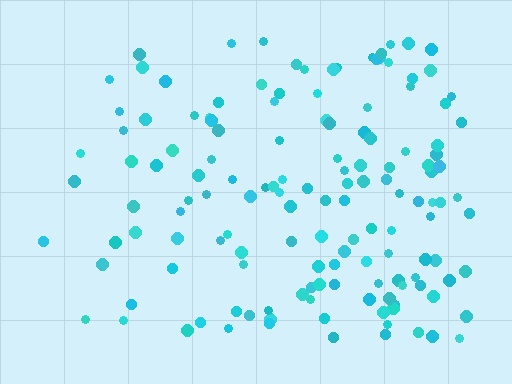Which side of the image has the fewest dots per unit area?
The left.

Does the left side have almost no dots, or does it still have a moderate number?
Still a moderate number, just noticeably fewer than the right.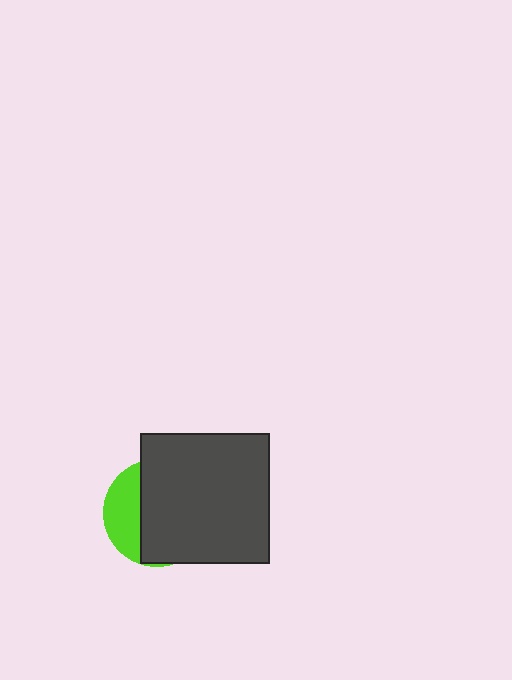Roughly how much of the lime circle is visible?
A small part of it is visible (roughly 31%).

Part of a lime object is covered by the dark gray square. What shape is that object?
It is a circle.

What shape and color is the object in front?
The object in front is a dark gray square.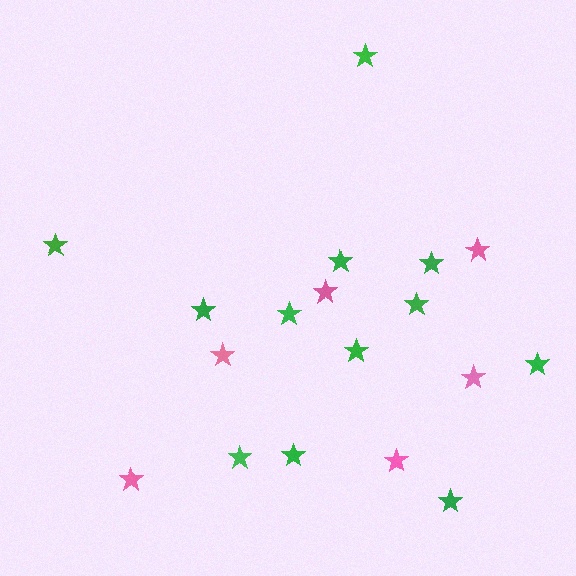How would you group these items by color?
There are 2 groups: one group of pink stars (6) and one group of green stars (12).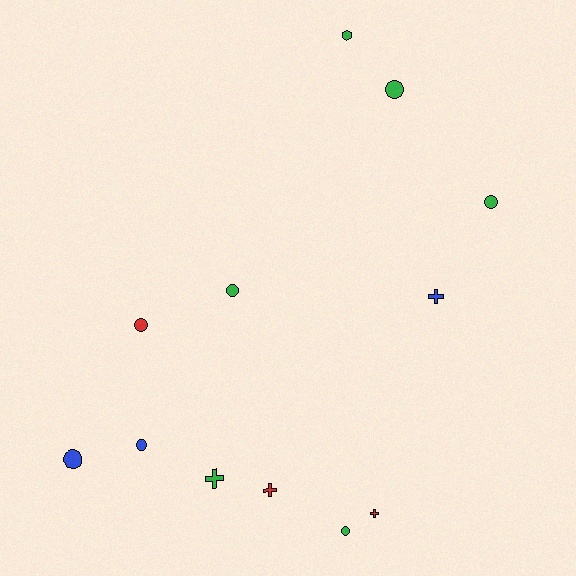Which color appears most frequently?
Green, with 6 objects.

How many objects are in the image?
There are 12 objects.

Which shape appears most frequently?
Circle, with 7 objects.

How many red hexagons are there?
There are no red hexagons.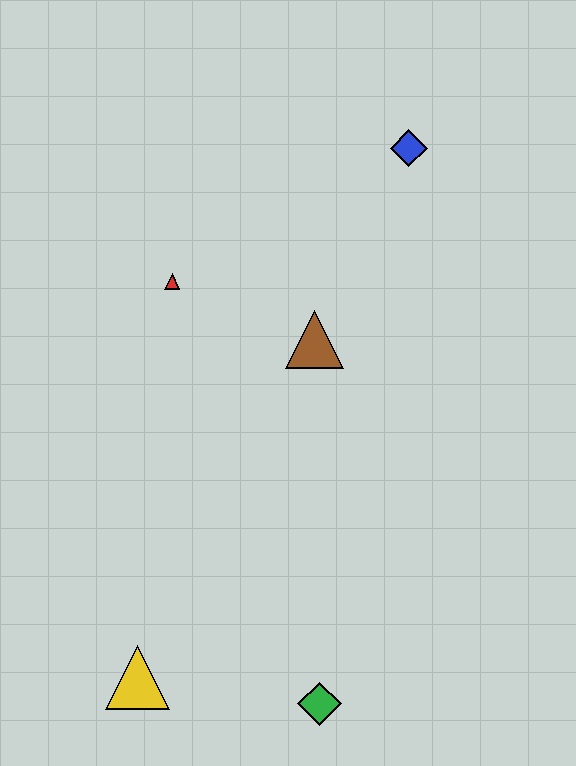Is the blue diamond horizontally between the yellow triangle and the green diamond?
No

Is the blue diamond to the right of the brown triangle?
Yes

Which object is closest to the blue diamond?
The brown triangle is closest to the blue diamond.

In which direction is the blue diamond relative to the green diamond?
The blue diamond is above the green diamond.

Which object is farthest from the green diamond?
The blue diamond is farthest from the green diamond.